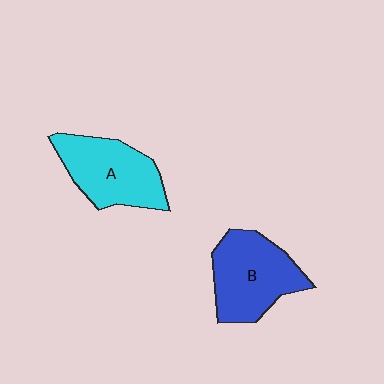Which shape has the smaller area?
Shape A (cyan).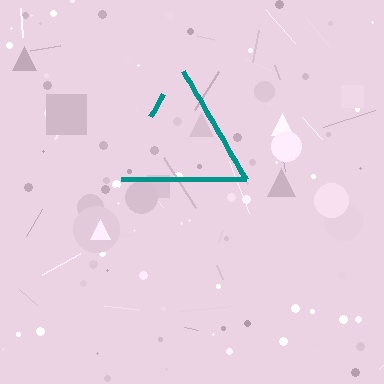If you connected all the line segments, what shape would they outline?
They would outline a triangle.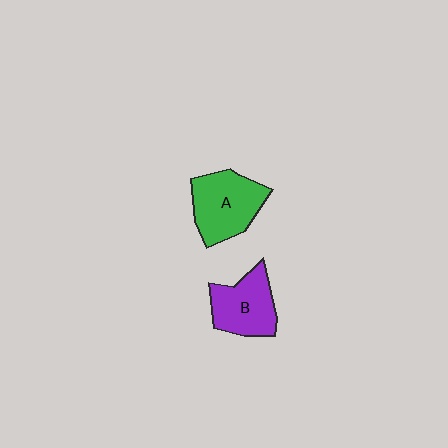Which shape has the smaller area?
Shape B (purple).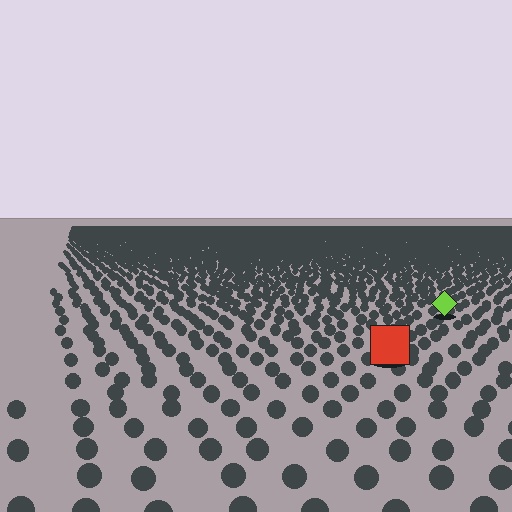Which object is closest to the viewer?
The red square is closest. The texture marks near it are larger and more spread out.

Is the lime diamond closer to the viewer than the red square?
No. The red square is closer — you can tell from the texture gradient: the ground texture is coarser near it.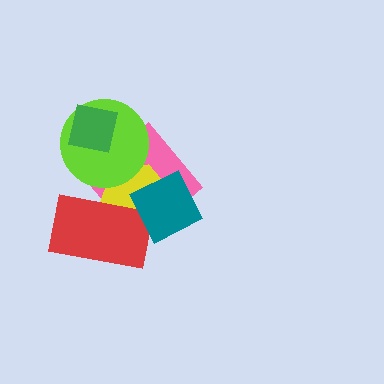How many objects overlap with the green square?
1 object overlaps with the green square.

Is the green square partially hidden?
No, no other shape covers it.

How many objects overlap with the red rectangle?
3 objects overlap with the red rectangle.